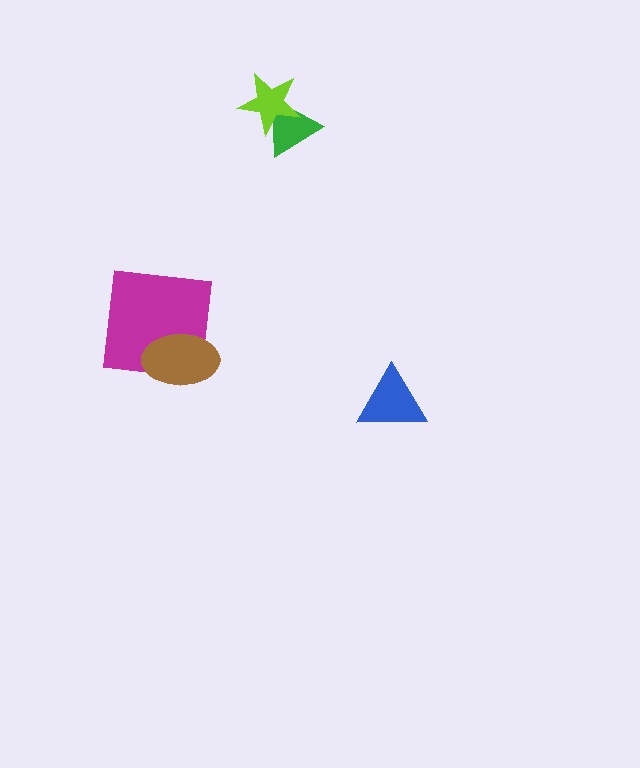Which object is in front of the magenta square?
The brown ellipse is in front of the magenta square.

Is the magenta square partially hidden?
Yes, it is partially covered by another shape.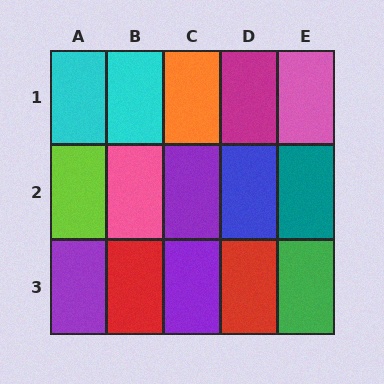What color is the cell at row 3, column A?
Purple.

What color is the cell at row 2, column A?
Lime.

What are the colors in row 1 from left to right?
Cyan, cyan, orange, magenta, pink.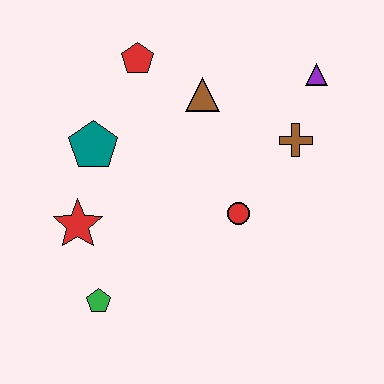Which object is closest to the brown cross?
The purple triangle is closest to the brown cross.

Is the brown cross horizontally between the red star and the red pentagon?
No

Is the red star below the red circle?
Yes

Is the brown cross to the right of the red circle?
Yes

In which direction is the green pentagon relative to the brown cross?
The green pentagon is to the left of the brown cross.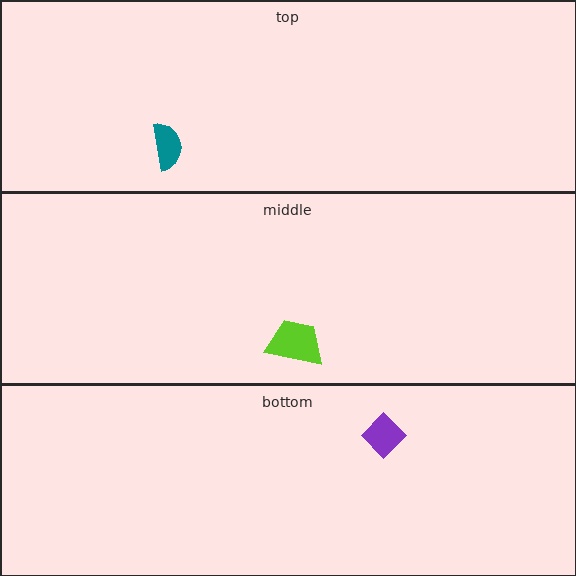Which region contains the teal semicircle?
The top region.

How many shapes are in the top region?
1.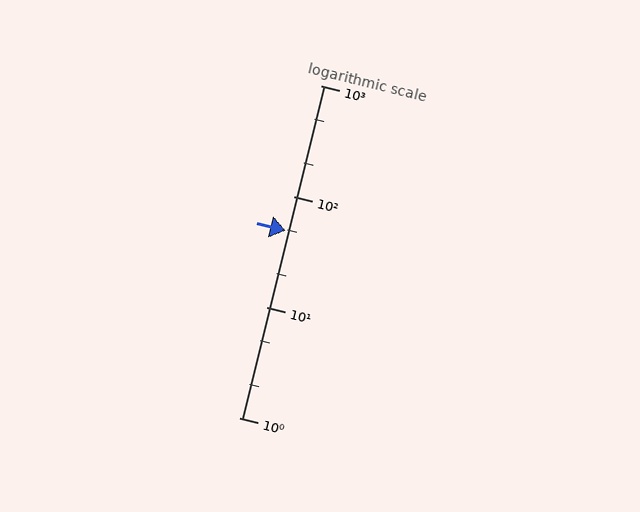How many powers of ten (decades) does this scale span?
The scale spans 3 decades, from 1 to 1000.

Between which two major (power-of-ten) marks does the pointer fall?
The pointer is between 10 and 100.